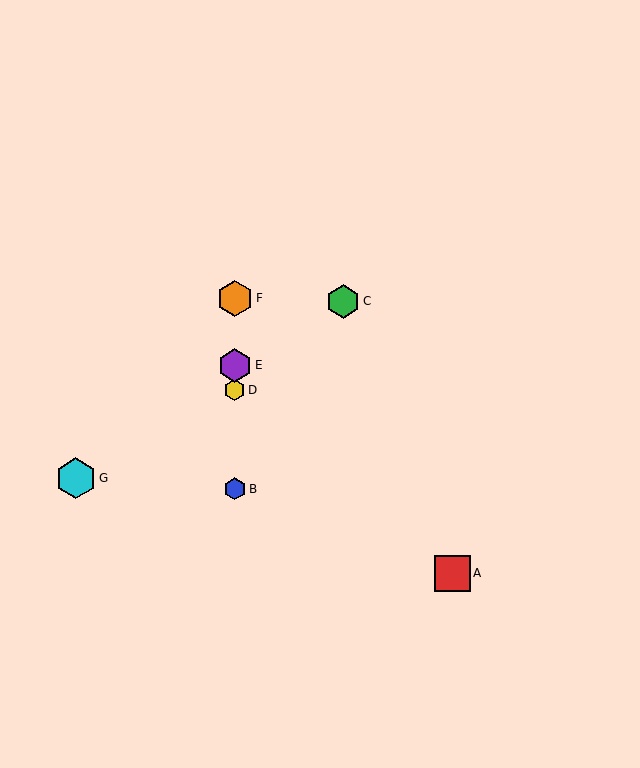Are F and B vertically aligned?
Yes, both are at x≈235.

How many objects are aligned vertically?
4 objects (B, D, E, F) are aligned vertically.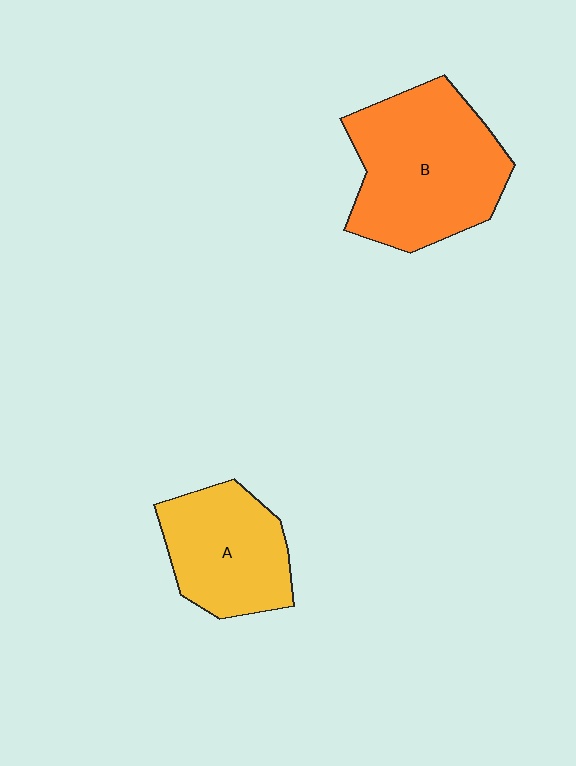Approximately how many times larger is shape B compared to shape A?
Approximately 1.5 times.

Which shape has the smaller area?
Shape A (yellow).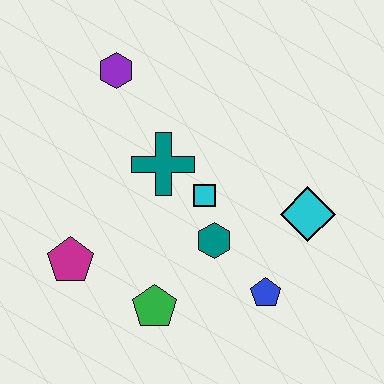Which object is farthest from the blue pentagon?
The purple hexagon is farthest from the blue pentagon.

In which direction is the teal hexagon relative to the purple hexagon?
The teal hexagon is below the purple hexagon.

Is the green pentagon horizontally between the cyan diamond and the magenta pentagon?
Yes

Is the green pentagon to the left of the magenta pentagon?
No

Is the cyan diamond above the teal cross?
No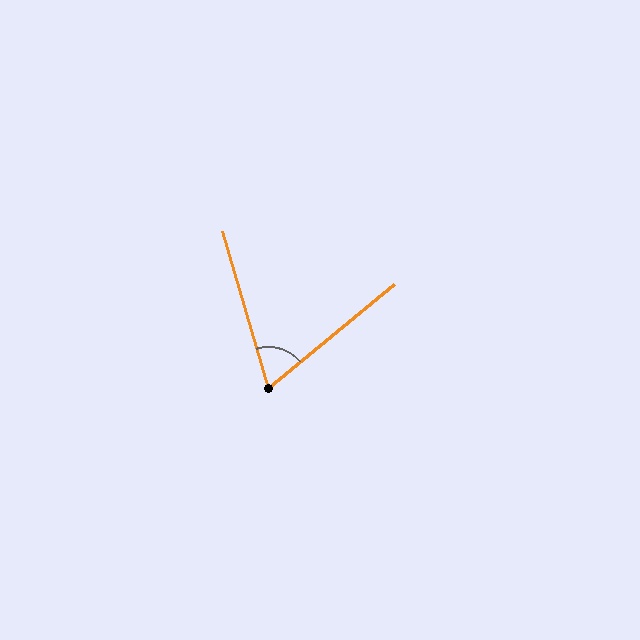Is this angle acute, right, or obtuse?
It is acute.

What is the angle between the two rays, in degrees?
Approximately 67 degrees.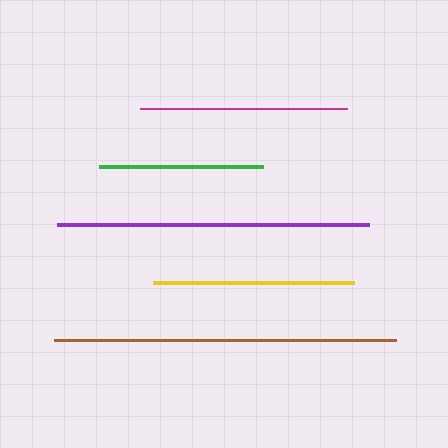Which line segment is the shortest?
The green line is the shortest at approximately 164 pixels.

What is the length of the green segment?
The green segment is approximately 164 pixels long.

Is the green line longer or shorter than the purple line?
The purple line is longer than the green line.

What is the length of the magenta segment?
The magenta segment is approximately 207 pixels long.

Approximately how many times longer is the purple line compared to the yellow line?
The purple line is approximately 1.6 times the length of the yellow line.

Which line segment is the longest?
The brown line is the longest at approximately 343 pixels.